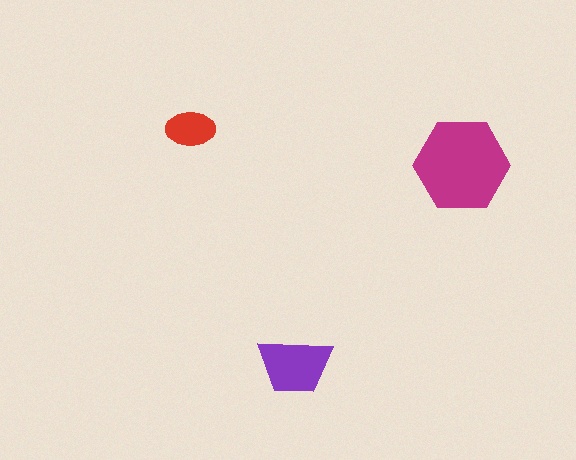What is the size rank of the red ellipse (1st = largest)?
3rd.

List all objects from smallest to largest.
The red ellipse, the purple trapezoid, the magenta hexagon.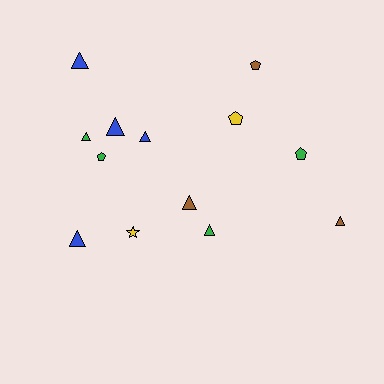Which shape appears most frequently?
Triangle, with 8 objects.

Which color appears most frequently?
Blue, with 4 objects.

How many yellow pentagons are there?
There is 1 yellow pentagon.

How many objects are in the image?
There are 13 objects.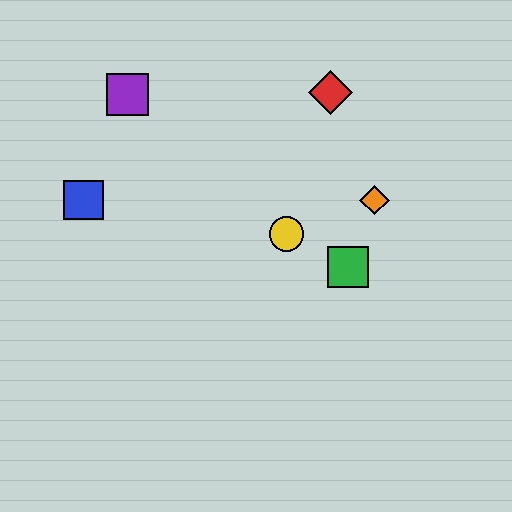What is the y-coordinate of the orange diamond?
The orange diamond is at y≈200.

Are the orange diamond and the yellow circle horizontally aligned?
No, the orange diamond is at y≈200 and the yellow circle is at y≈234.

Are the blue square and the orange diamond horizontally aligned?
Yes, both are at y≈200.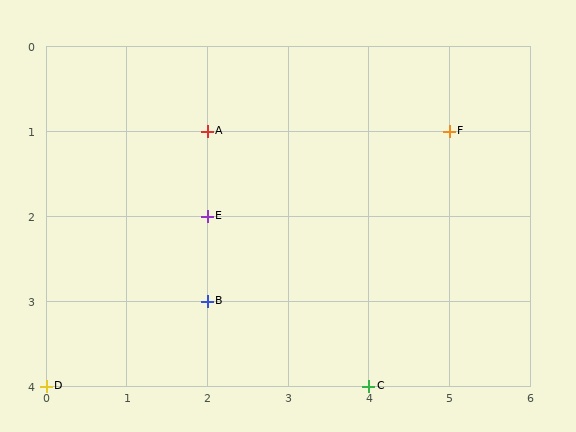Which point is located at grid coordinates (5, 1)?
Point F is at (5, 1).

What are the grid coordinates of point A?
Point A is at grid coordinates (2, 1).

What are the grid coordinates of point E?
Point E is at grid coordinates (2, 2).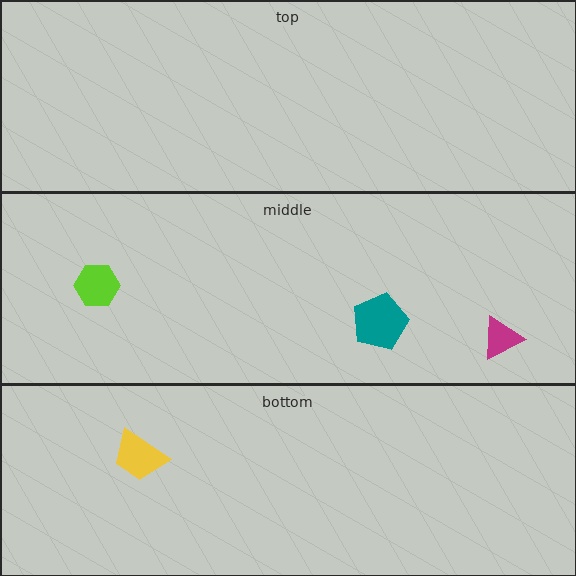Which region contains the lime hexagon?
The middle region.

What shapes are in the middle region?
The teal pentagon, the lime hexagon, the magenta triangle.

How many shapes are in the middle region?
3.